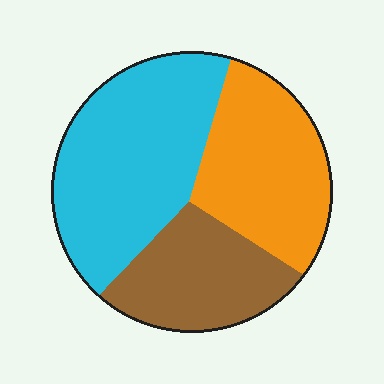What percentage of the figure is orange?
Orange covers 32% of the figure.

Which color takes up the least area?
Brown, at roughly 25%.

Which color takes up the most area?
Cyan, at roughly 45%.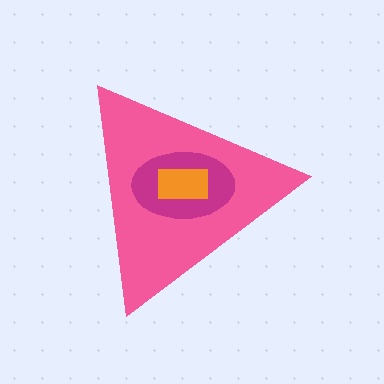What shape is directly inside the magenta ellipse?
The orange rectangle.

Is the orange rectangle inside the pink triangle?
Yes.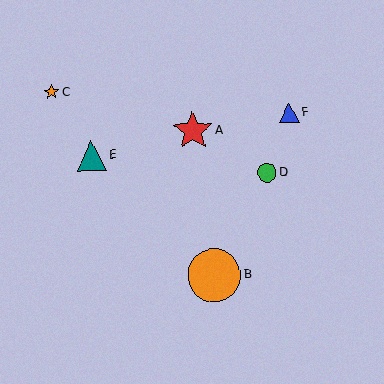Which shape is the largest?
The orange circle (labeled B) is the largest.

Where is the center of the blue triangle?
The center of the blue triangle is at (289, 113).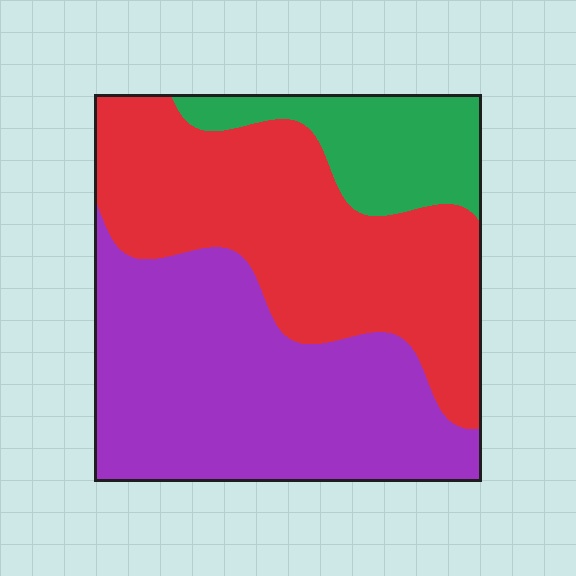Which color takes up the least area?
Green, at roughly 15%.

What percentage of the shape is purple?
Purple takes up between a quarter and a half of the shape.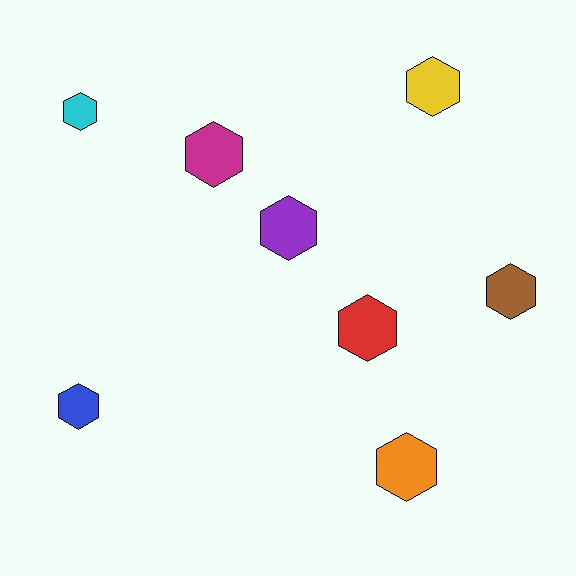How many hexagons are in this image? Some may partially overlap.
There are 8 hexagons.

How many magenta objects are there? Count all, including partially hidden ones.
There is 1 magenta object.